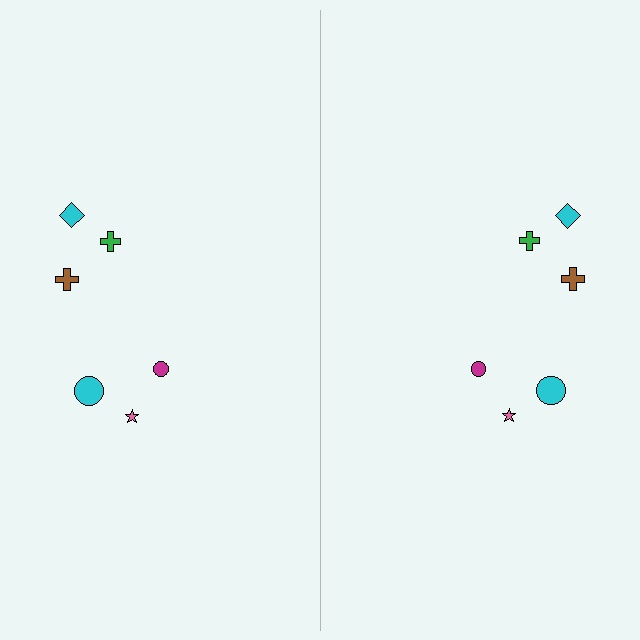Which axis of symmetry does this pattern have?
The pattern has a vertical axis of symmetry running through the center of the image.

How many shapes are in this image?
There are 12 shapes in this image.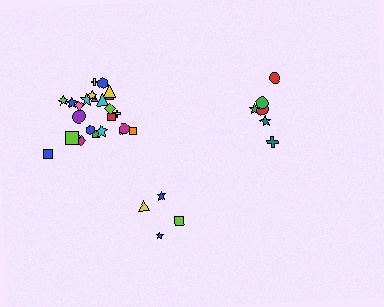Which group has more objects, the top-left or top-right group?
The top-left group.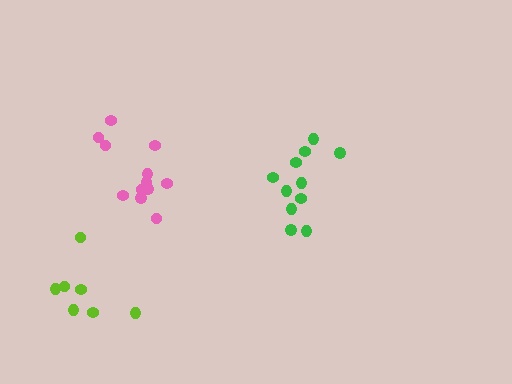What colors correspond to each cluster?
The clusters are colored: green, pink, lime.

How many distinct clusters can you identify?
There are 3 distinct clusters.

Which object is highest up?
The pink cluster is topmost.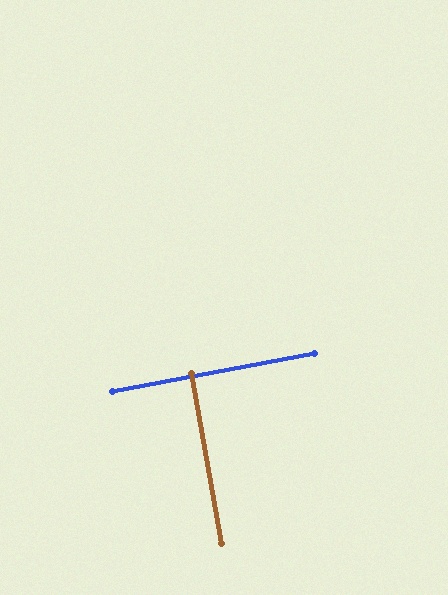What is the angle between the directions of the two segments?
Approximately 89 degrees.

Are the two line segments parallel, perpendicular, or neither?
Perpendicular — they meet at approximately 89°.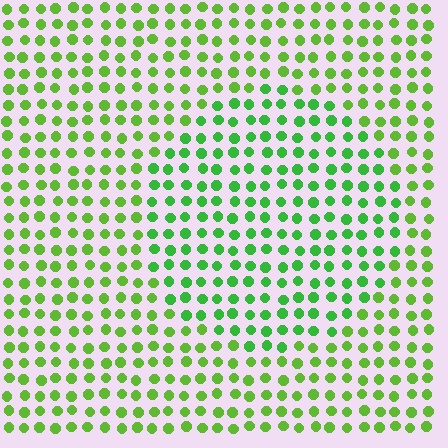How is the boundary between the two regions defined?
The boundary is defined purely by a slight shift in hue (about 23 degrees). Spacing, size, and orientation are identical on both sides.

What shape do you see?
I see a circle.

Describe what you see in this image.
The image is filled with small lime elements in a uniform arrangement. A circle-shaped region is visible where the elements are tinted to a slightly different hue, forming a subtle color boundary.